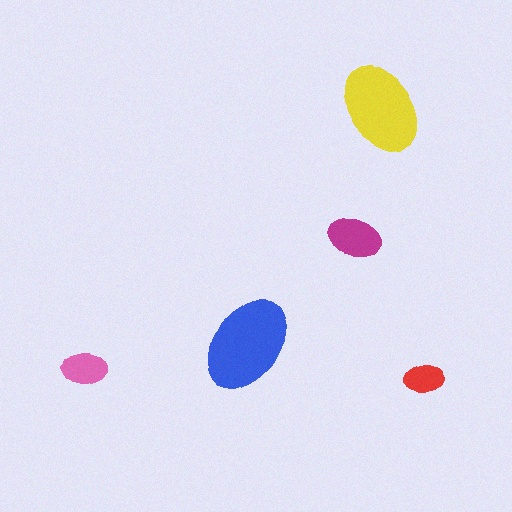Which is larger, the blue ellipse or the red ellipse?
The blue one.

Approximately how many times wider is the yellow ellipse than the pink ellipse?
About 2 times wider.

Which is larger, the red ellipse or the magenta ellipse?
The magenta one.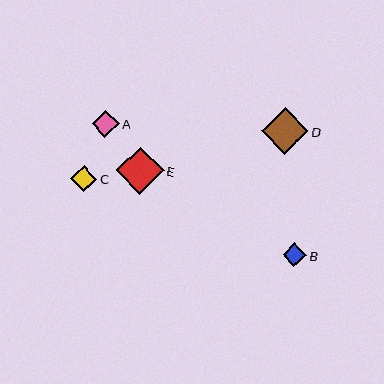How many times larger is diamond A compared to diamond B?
Diamond A is approximately 1.1 times the size of diamond B.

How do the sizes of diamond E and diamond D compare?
Diamond E and diamond D are approximately the same size.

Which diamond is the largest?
Diamond E is the largest with a size of approximately 47 pixels.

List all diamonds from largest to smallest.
From largest to smallest: E, D, A, C, B.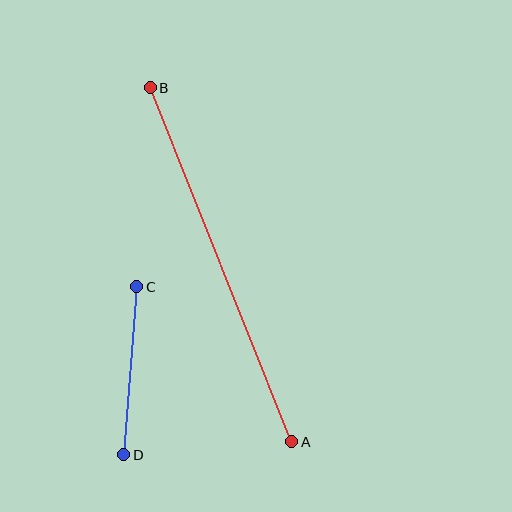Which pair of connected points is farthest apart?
Points A and B are farthest apart.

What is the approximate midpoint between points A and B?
The midpoint is at approximately (221, 265) pixels.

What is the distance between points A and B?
The distance is approximately 381 pixels.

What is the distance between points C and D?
The distance is approximately 168 pixels.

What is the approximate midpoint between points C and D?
The midpoint is at approximately (130, 371) pixels.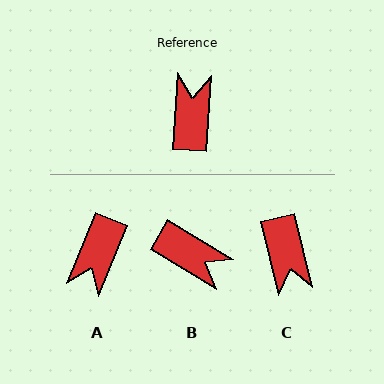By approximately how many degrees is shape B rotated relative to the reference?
Approximately 117 degrees clockwise.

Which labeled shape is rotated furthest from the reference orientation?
C, about 163 degrees away.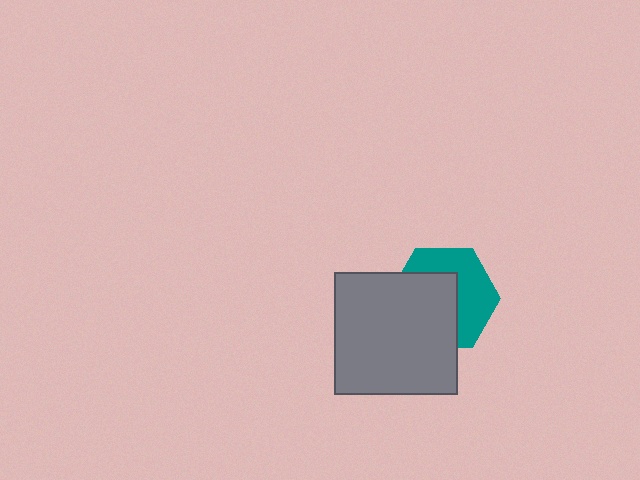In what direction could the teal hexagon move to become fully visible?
The teal hexagon could move toward the upper-right. That would shift it out from behind the gray square entirely.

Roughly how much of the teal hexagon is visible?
About half of it is visible (roughly 48%).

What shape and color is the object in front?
The object in front is a gray square.